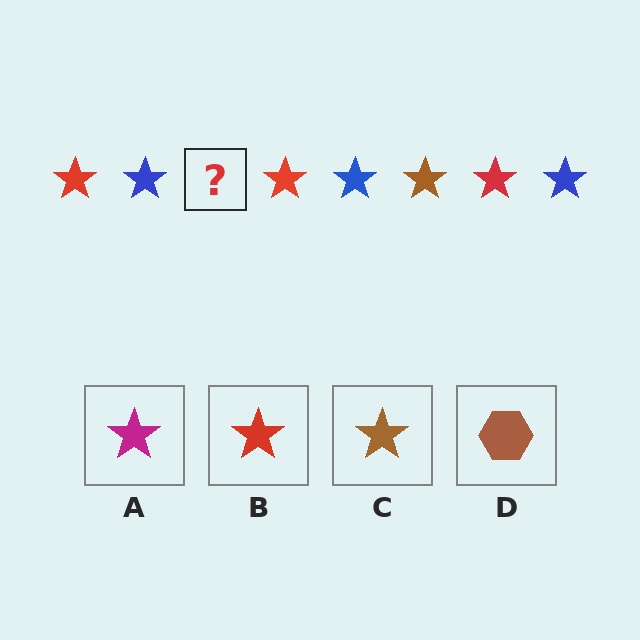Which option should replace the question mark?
Option C.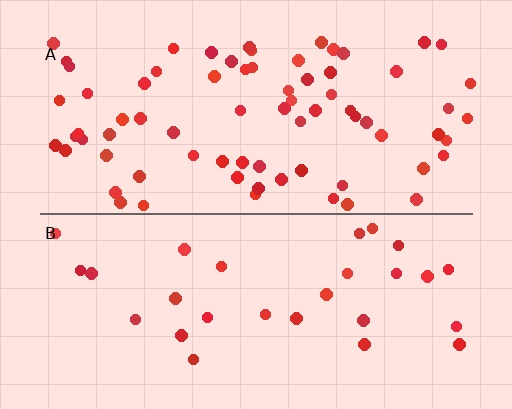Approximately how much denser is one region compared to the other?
Approximately 2.6× — region A over region B.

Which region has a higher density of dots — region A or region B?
A (the top).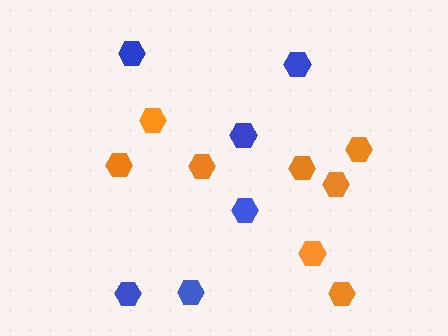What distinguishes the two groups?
There are 2 groups: one group of orange hexagons (8) and one group of blue hexagons (6).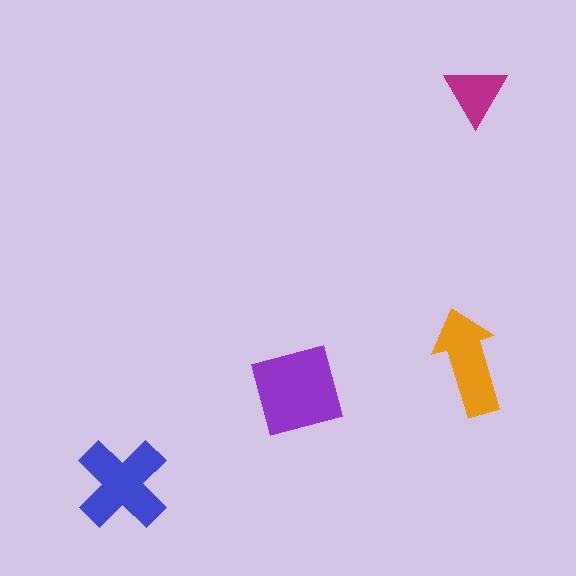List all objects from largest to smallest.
The purple square, the blue cross, the orange arrow, the magenta triangle.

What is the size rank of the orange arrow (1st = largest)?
3rd.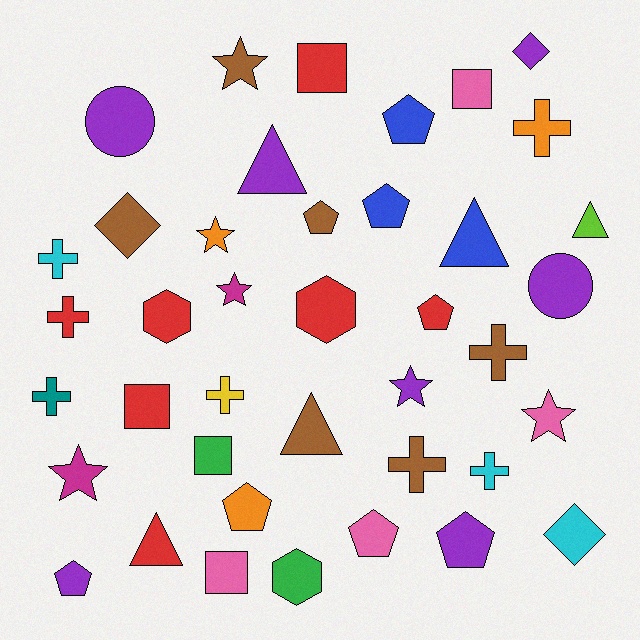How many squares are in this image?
There are 5 squares.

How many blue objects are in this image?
There are 3 blue objects.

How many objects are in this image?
There are 40 objects.